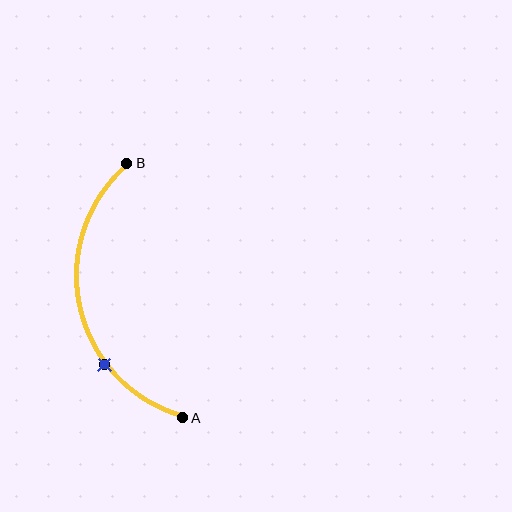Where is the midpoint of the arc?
The arc midpoint is the point on the curve farthest from the straight line joining A and B. It sits to the left of that line.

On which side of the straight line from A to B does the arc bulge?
The arc bulges to the left of the straight line connecting A and B.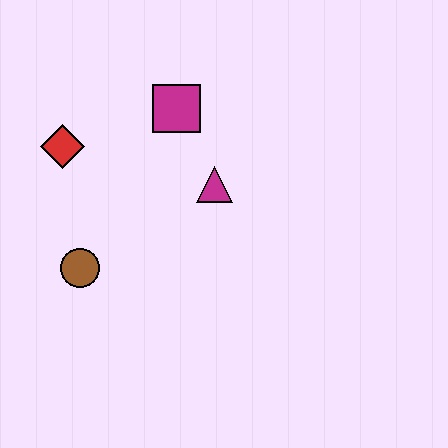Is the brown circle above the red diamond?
No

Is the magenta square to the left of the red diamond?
No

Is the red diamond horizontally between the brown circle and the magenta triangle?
No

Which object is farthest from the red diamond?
The magenta triangle is farthest from the red diamond.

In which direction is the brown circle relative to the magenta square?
The brown circle is below the magenta square.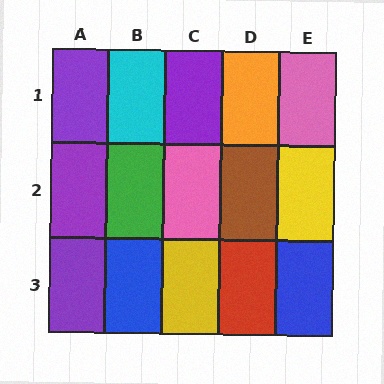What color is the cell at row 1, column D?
Orange.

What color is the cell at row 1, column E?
Pink.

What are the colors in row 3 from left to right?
Purple, blue, yellow, red, blue.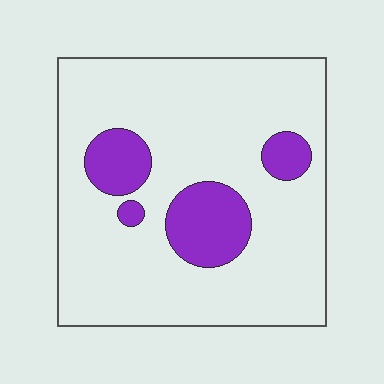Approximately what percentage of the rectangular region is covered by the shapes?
Approximately 15%.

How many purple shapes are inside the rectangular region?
4.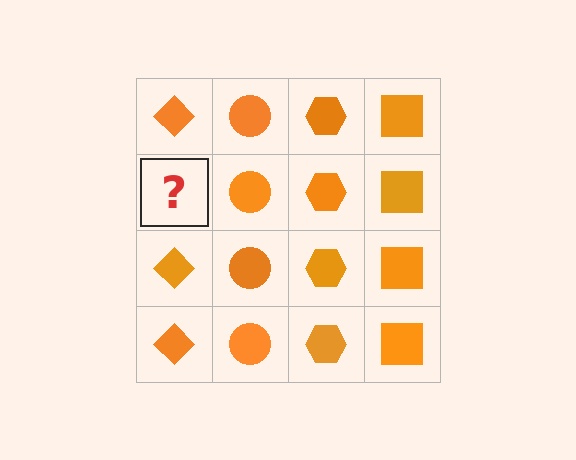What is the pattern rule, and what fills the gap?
The rule is that each column has a consistent shape. The gap should be filled with an orange diamond.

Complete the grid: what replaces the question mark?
The question mark should be replaced with an orange diamond.